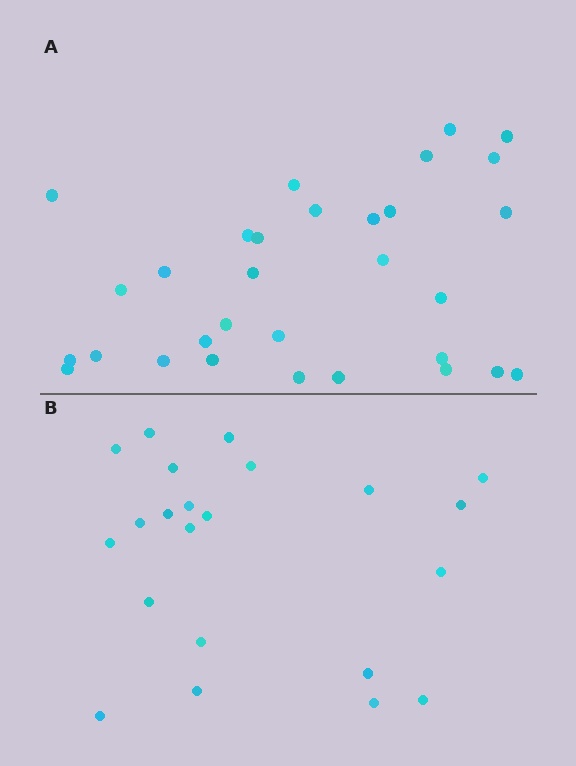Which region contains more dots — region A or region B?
Region A (the top region) has more dots.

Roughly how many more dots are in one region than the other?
Region A has roughly 8 or so more dots than region B.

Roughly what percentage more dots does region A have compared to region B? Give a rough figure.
About 40% more.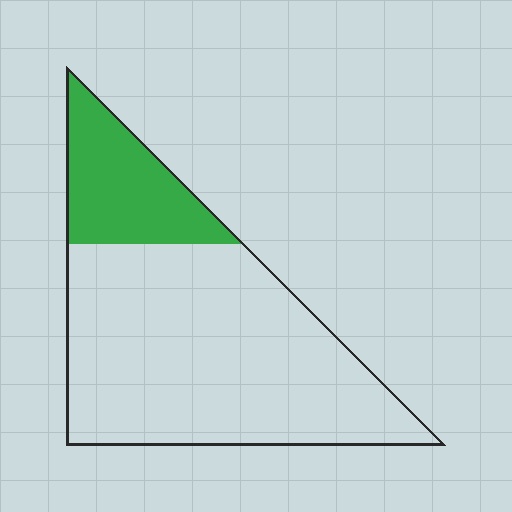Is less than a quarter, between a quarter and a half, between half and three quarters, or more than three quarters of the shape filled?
Less than a quarter.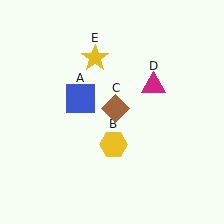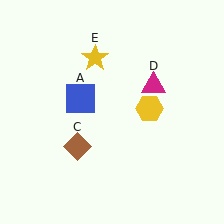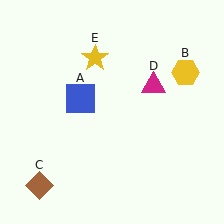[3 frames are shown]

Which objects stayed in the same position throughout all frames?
Blue square (object A) and magenta triangle (object D) and yellow star (object E) remained stationary.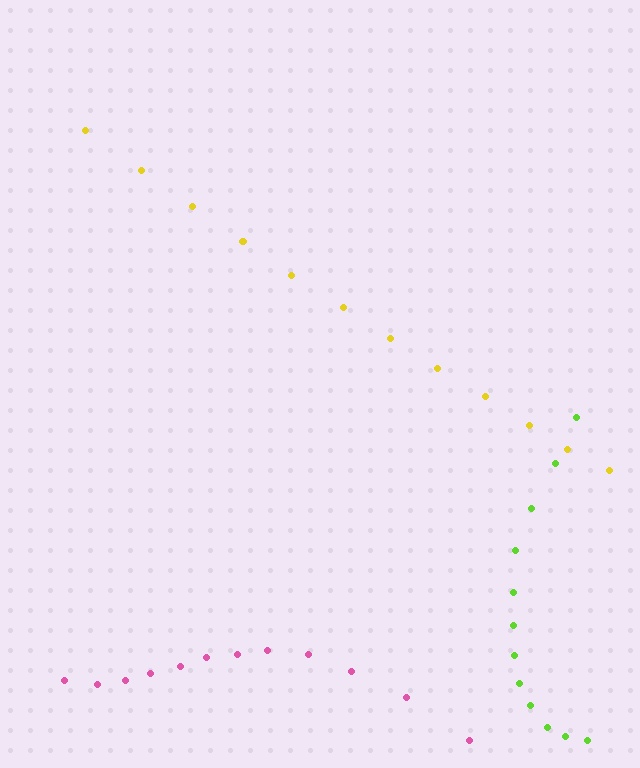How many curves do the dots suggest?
There are 3 distinct paths.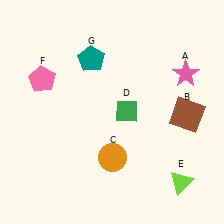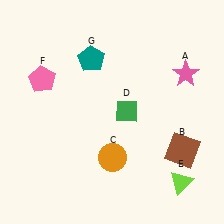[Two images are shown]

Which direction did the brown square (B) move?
The brown square (B) moved down.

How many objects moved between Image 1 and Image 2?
1 object moved between the two images.